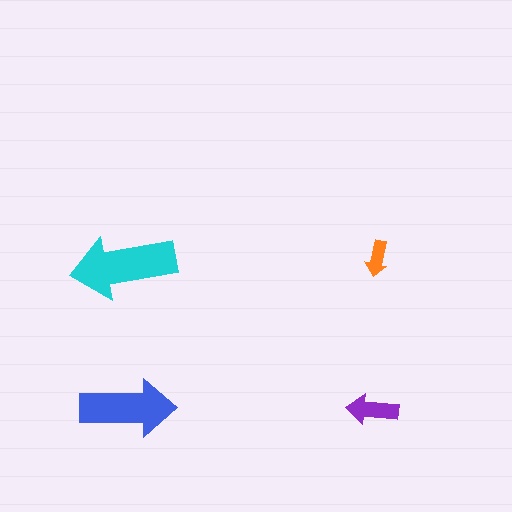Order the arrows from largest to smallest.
the cyan one, the blue one, the purple one, the orange one.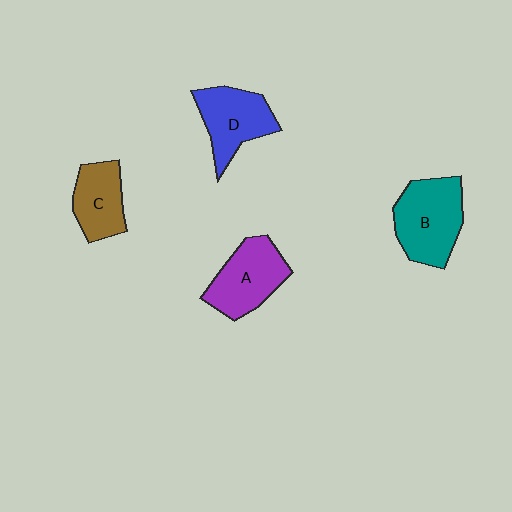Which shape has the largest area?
Shape B (teal).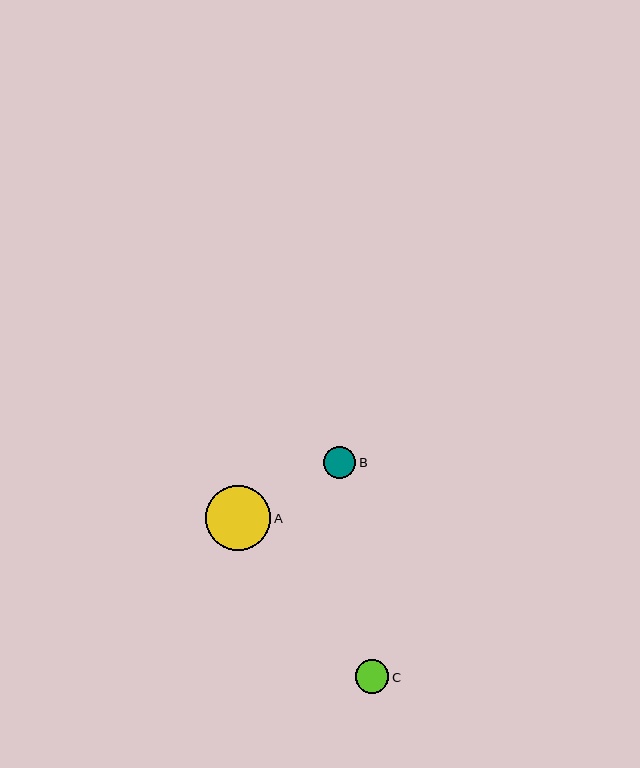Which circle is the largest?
Circle A is the largest with a size of approximately 66 pixels.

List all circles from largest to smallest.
From largest to smallest: A, C, B.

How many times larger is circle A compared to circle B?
Circle A is approximately 2.0 times the size of circle B.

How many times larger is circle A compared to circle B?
Circle A is approximately 2.0 times the size of circle B.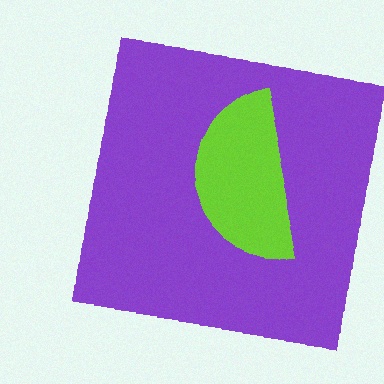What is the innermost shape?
The lime semicircle.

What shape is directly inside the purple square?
The lime semicircle.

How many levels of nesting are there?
2.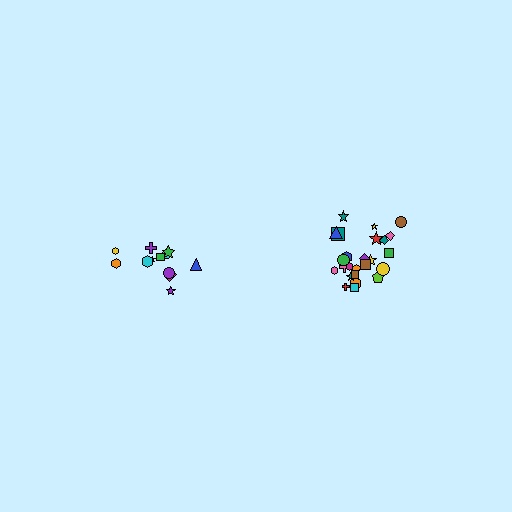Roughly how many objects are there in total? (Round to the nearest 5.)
Roughly 35 objects in total.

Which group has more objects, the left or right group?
The right group.